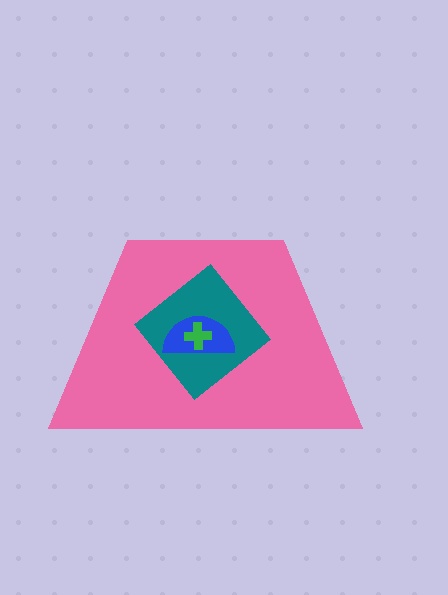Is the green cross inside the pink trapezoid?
Yes.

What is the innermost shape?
The green cross.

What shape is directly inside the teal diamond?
The blue semicircle.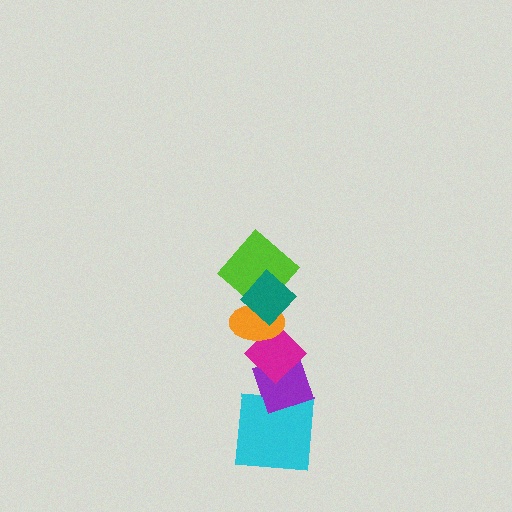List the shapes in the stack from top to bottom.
From top to bottom: the teal diamond, the lime diamond, the orange ellipse, the magenta diamond, the purple diamond, the cyan square.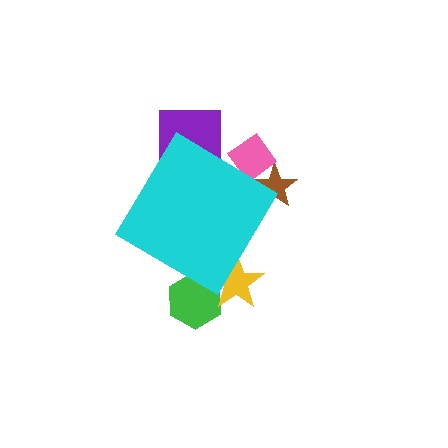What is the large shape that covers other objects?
A cyan diamond.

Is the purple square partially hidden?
Yes, the purple square is partially hidden behind the cyan diamond.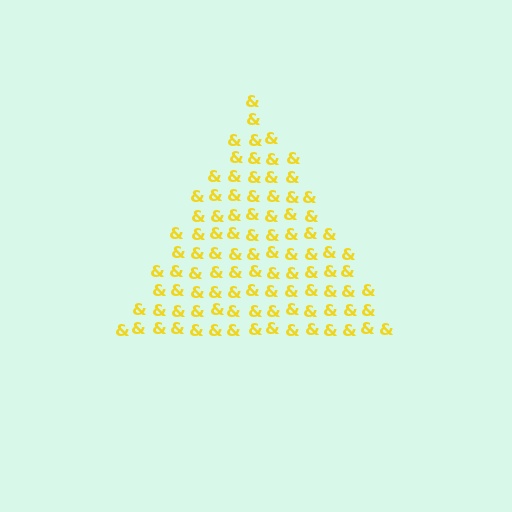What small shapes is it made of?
It is made of small ampersands.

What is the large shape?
The large shape is a triangle.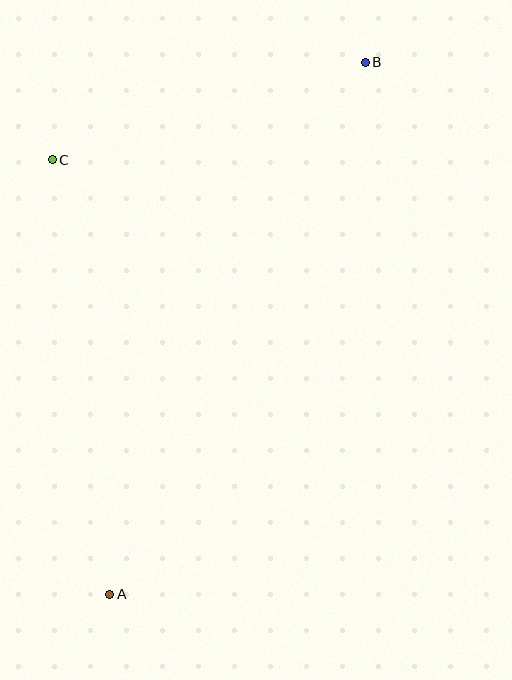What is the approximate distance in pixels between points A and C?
The distance between A and C is approximately 438 pixels.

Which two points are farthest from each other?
Points A and B are farthest from each other.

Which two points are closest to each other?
Points B and C are closest to each other.